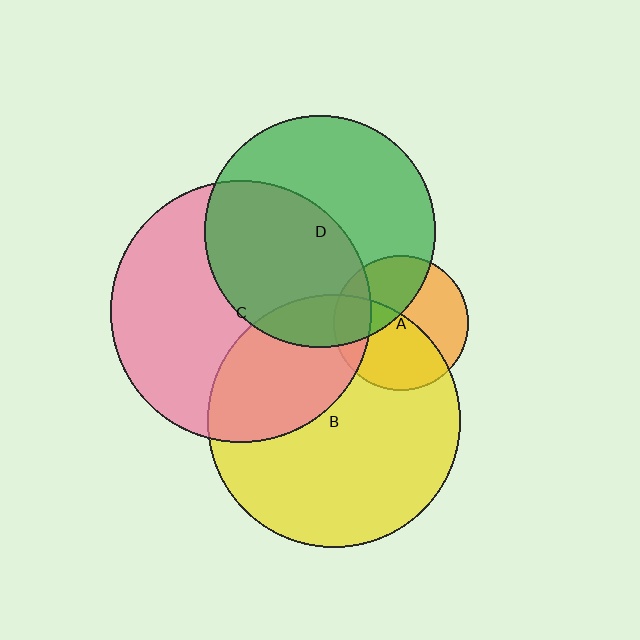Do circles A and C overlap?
Yes.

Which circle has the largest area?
Circle C (pink).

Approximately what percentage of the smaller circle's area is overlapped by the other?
Approximately 20%.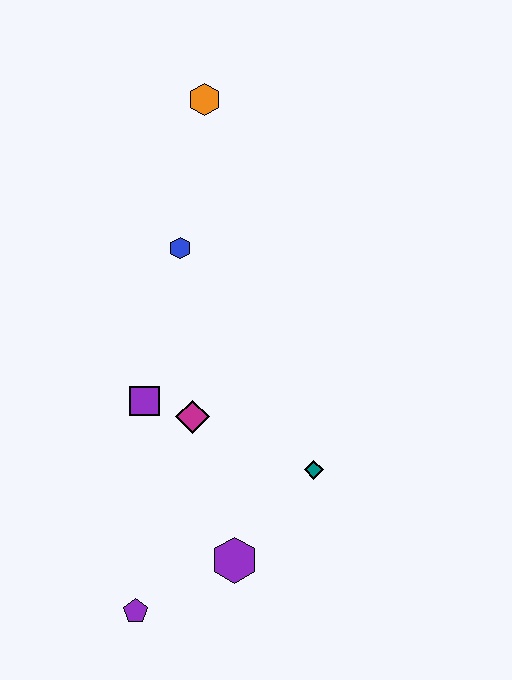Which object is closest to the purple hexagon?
The purple pentagon is closest to the purple hexagon.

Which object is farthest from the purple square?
The orange hexagon is farthest from the purple square.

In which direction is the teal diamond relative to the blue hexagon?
The teal diamond is below the blue hexagon.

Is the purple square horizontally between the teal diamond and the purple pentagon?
Yes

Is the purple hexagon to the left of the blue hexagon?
No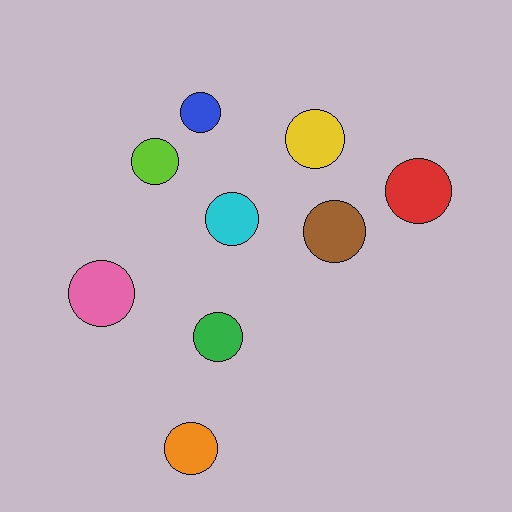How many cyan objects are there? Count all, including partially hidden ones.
There is 1 cyan object.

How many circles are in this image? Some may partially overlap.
There are 9 circles.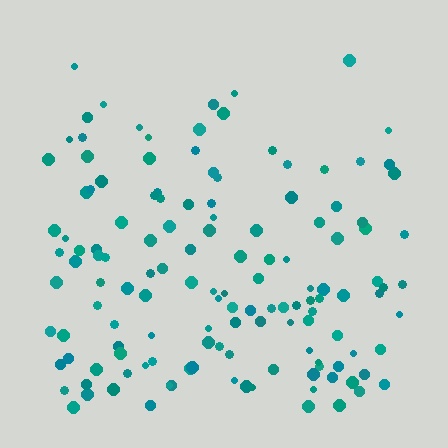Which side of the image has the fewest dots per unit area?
The top.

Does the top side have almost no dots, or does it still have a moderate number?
Still a moderate number, just noticeably fewer than the bottom.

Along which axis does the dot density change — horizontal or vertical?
Vertical.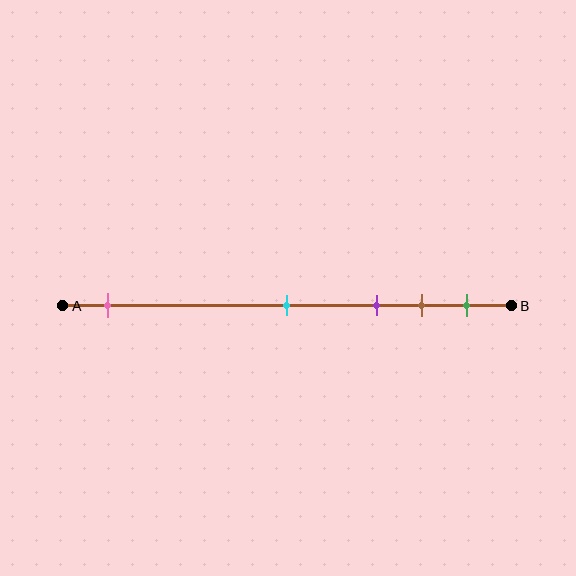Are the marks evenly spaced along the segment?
No, the marks are not evenly spaced.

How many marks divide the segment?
There are 5 marks dividing the segment.